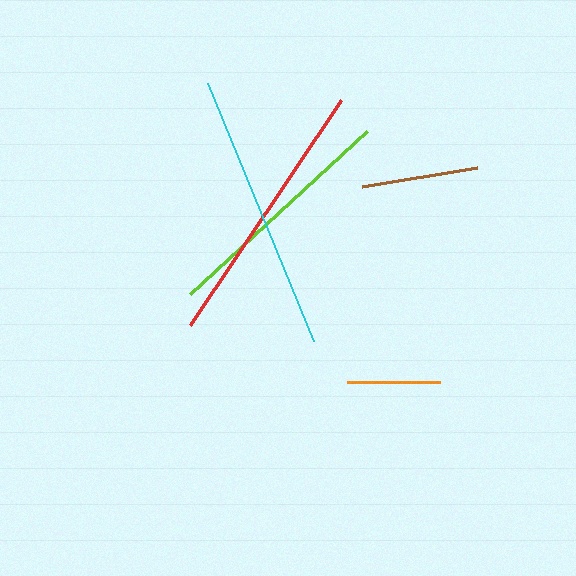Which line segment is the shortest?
The orange line is the shortest at approximately 94 pixels.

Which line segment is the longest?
The cyan line is the longest at approximately 279 pixels.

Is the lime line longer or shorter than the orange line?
The lime line is longer than the orange line.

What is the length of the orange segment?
The orange segment is approximately 94 pixels long.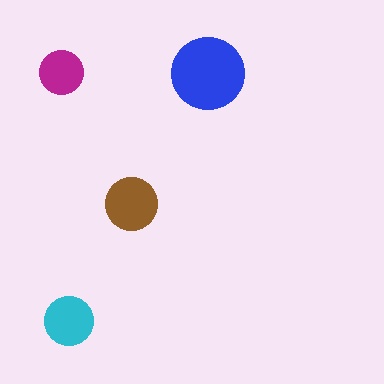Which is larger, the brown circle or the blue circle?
The blue one.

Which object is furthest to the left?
The magenta circle is leftmost.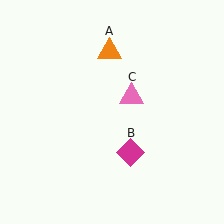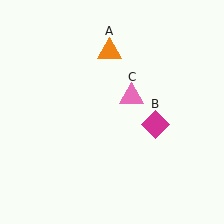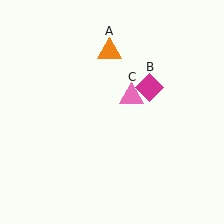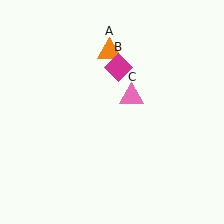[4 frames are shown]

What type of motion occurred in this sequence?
The magenta diamond (object B) rotated counterclockwise around the center of the scene.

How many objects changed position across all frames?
1 object changed position: magenta diamond (object B).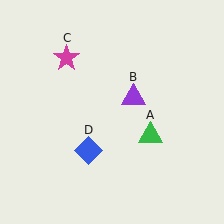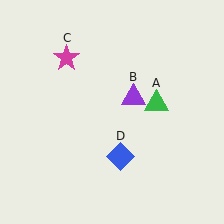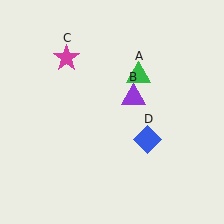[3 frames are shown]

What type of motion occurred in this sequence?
The green triangle (object A), blue diamond (object D) rotated counterclockwise around the center of the scene.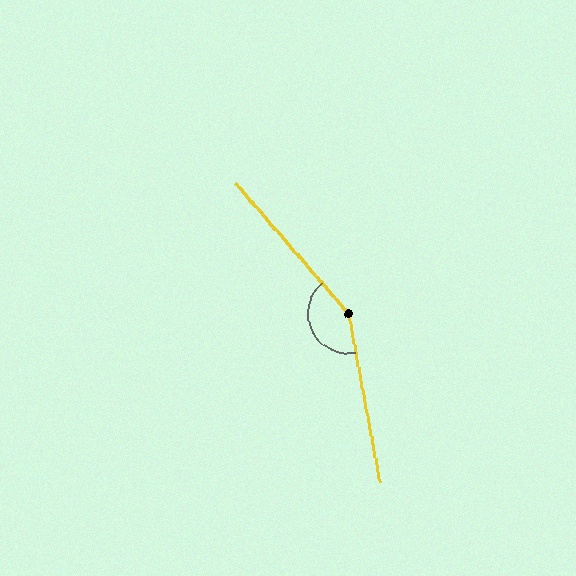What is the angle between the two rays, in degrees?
Approximately 149 degrees.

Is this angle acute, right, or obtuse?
It is obtuse.